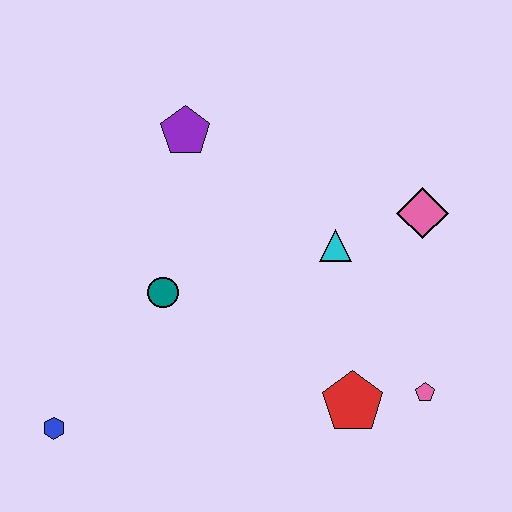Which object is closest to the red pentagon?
The pink pentagon is closest to the red pentagon.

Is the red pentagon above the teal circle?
No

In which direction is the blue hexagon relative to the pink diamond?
The blue hexagon is to the left of the pink diamond.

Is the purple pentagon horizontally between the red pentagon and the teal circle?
Yes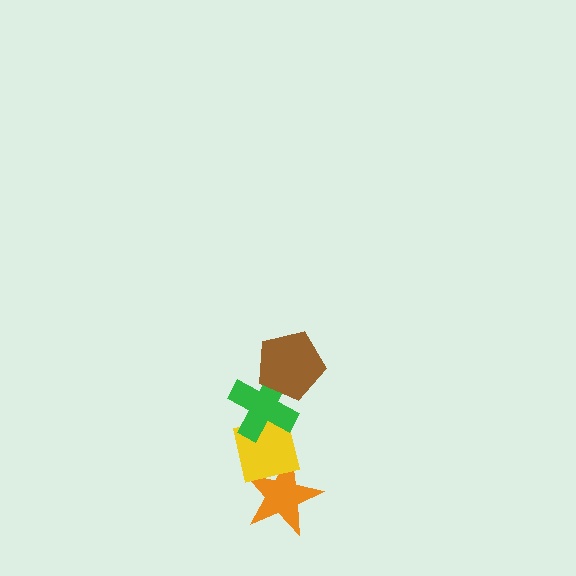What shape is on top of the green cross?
The brown pentagon is on top of the green cross.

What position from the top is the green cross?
The green cross is 2nd from the top.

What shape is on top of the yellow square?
The green cross is on top of the yellow square.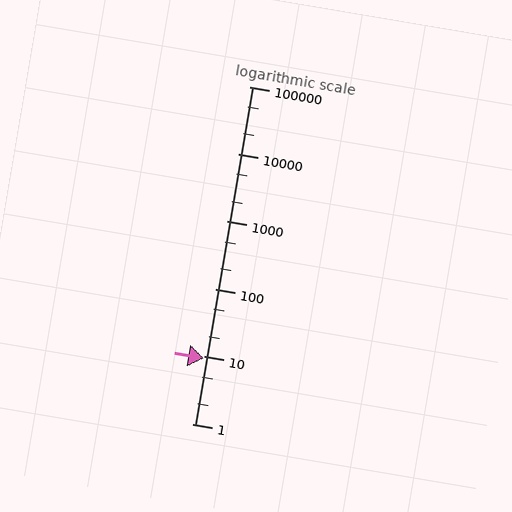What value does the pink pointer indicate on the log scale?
The pointer indicates approximately 9.4.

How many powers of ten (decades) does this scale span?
The scale spans 5 decades, from 1 to 100000.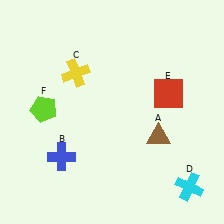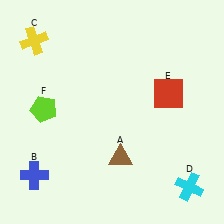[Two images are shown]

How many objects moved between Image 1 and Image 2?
3 objects moved between the two images.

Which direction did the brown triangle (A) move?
The brown triangle (A) moved left.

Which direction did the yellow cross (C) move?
The yellow cross (C) moved left.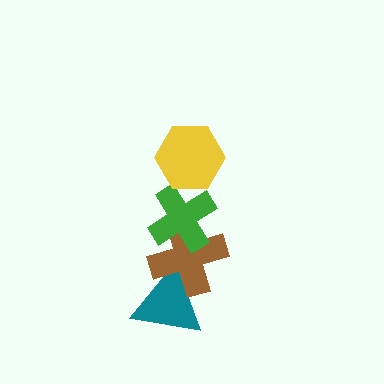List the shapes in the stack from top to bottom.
From top to bottom: the yellow hexagon, the green cross, the brown cross, the teal triangle.